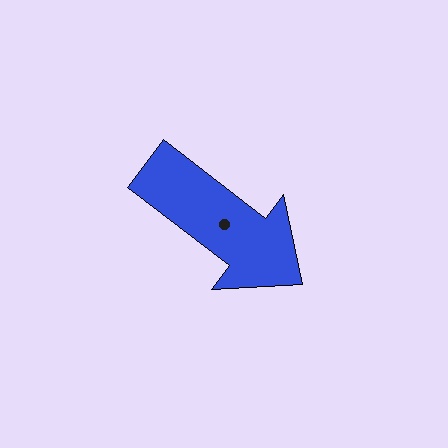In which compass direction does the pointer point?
Southeast.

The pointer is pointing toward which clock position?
Roughly 4 o'clock.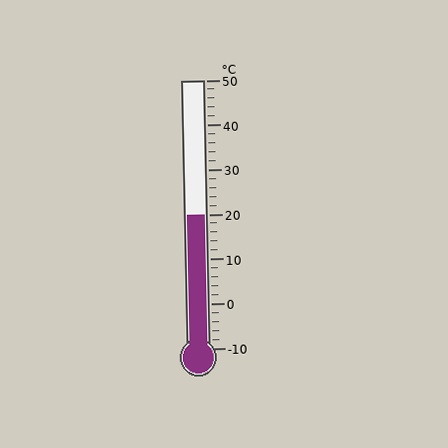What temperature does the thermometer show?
The thermometer shows approximately 20°C.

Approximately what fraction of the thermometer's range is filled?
The thermometer is filled to approximately 50% of its range.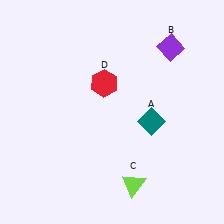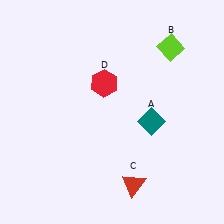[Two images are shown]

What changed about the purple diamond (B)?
In Image 1, B is purple. In Image 2, it changed to lime.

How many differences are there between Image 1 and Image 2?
There are 2 differences between the two images.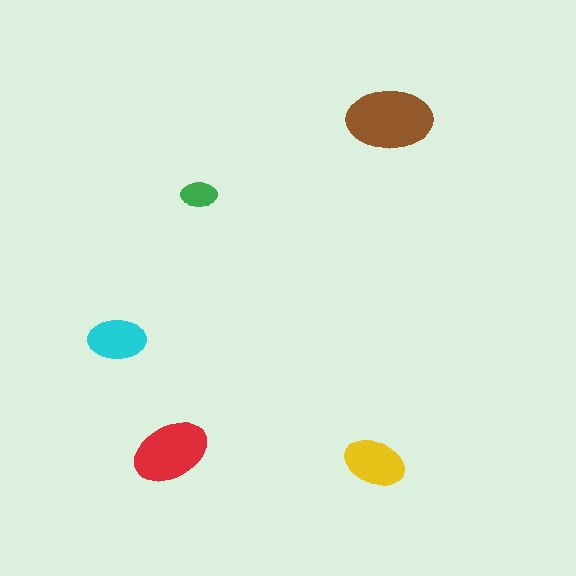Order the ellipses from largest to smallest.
the brown one, the red one, the yellow one, the cyan one, the green one.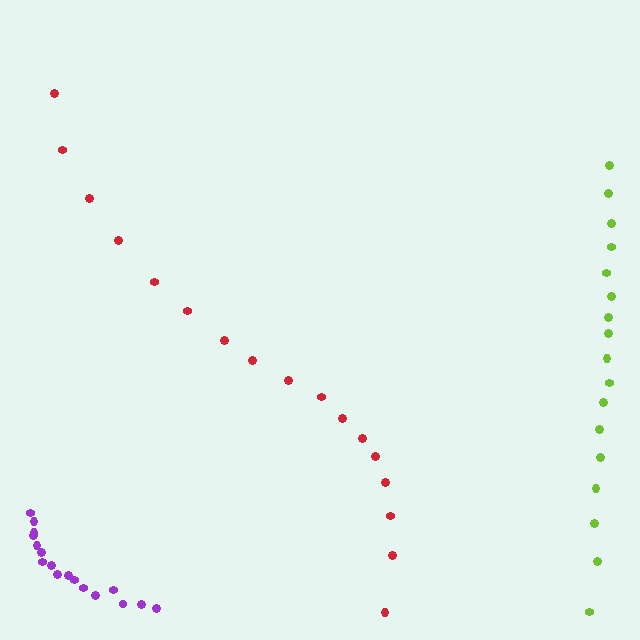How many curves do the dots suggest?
There are 3 distinct paths.